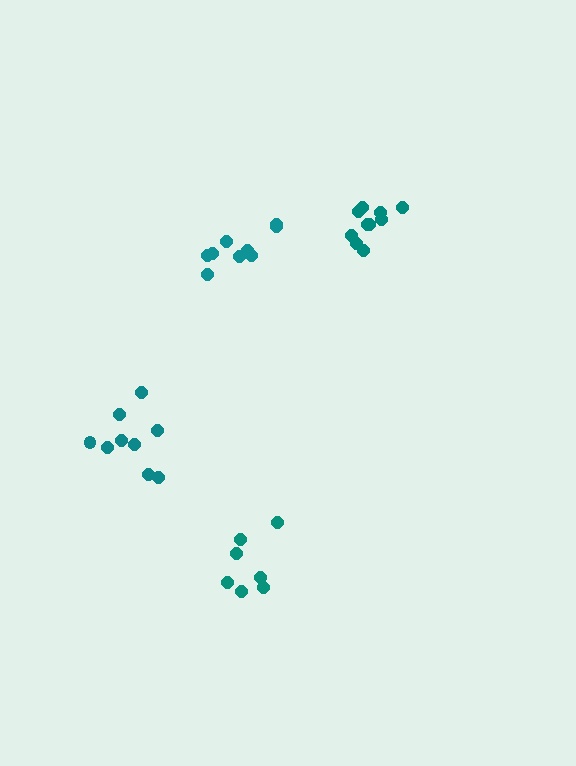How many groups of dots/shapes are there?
There are 4 groups.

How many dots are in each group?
Group 1: 7 dots, Group 2: 9 dots, Group 3: 9 dots, Group 4: 10 dots (35 total).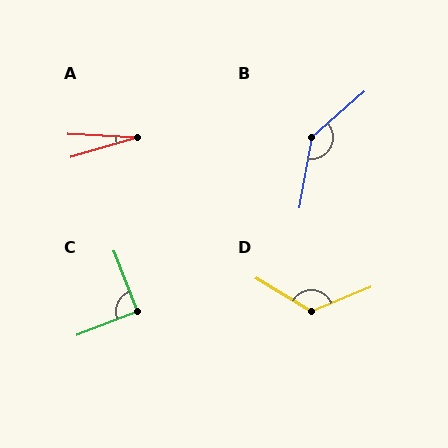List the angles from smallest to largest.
A (19°), C (90°), D (126°), B (141°).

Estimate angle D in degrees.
Approximately 126 degrees.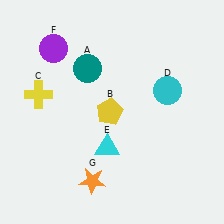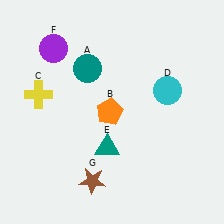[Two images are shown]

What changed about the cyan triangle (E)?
In Image 1, E is cyan. In Image 2, it changed to teal.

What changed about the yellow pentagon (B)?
In Image 1, B is yellow. In Image 2, it changed to orange.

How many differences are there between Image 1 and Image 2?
There are 3 differences between the two images.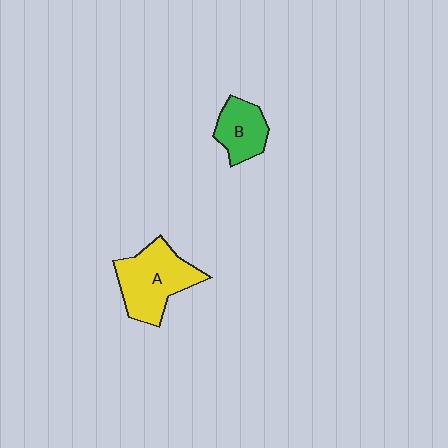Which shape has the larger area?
Shape A (yellow).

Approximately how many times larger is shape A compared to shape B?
Approximately 1.7 times.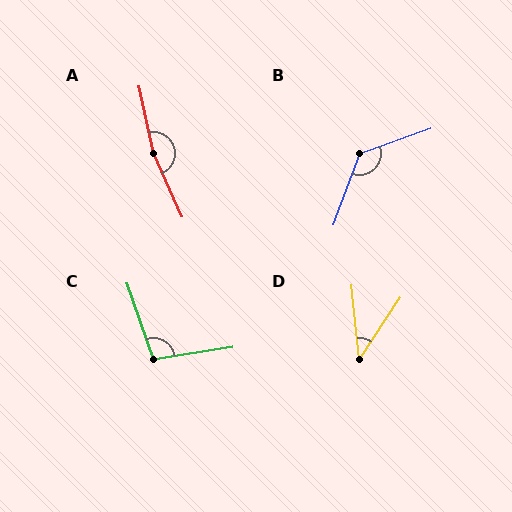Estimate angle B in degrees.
Approximately 130 degrees.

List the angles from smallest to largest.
D (39°), C (100°), B (130°), A (168°).